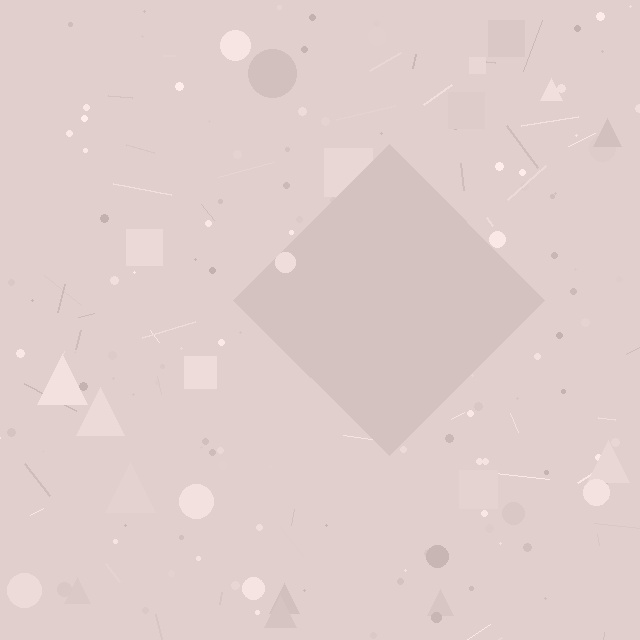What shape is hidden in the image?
A diamond is hidden in the image.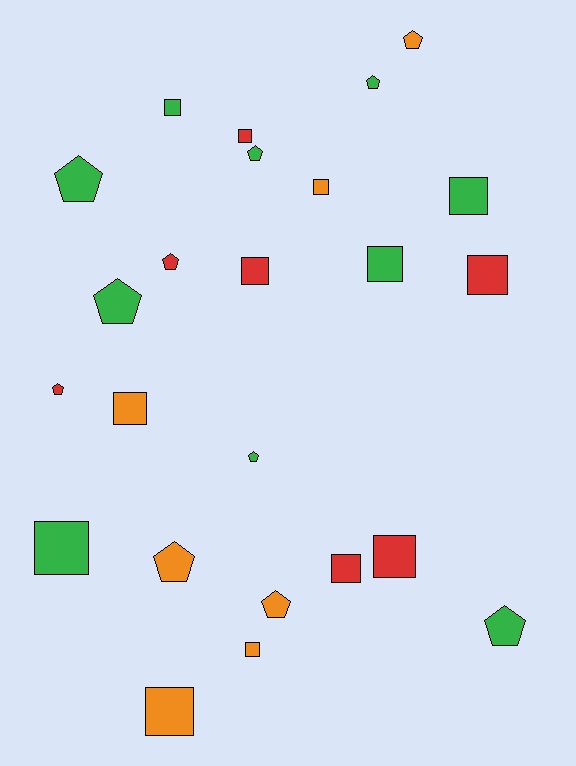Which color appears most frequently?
Green, with 10 objects.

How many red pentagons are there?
There are 2 red pentagons.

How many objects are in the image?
There are 24 objects.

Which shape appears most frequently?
Square, with 13 objects.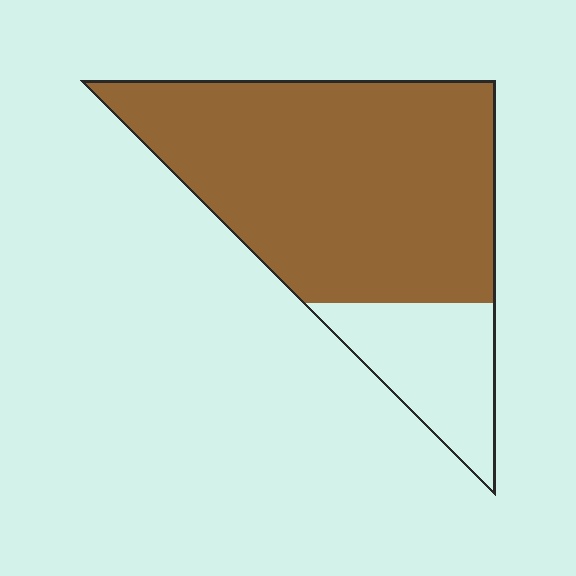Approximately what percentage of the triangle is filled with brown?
Approximately 80%.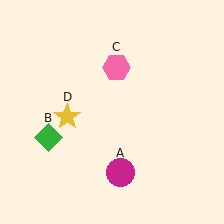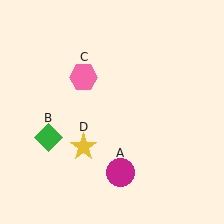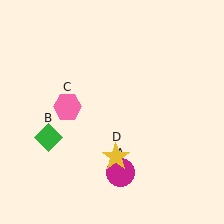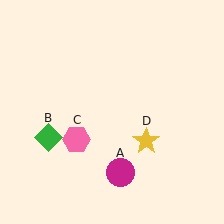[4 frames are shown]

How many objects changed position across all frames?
2 objects changed position: pink hexagon (object C), yellow star (object D).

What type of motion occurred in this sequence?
The pink hexagon (object C), yellow star (object D) rotated counterclockwise around the center of the scene.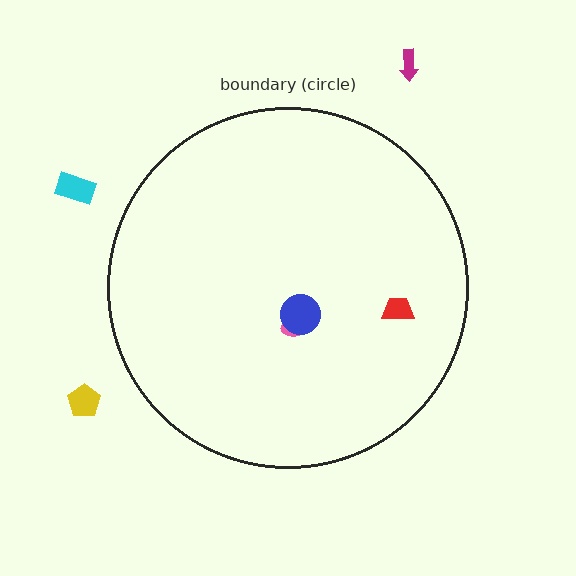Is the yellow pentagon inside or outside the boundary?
Outside.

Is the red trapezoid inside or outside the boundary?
Inside.